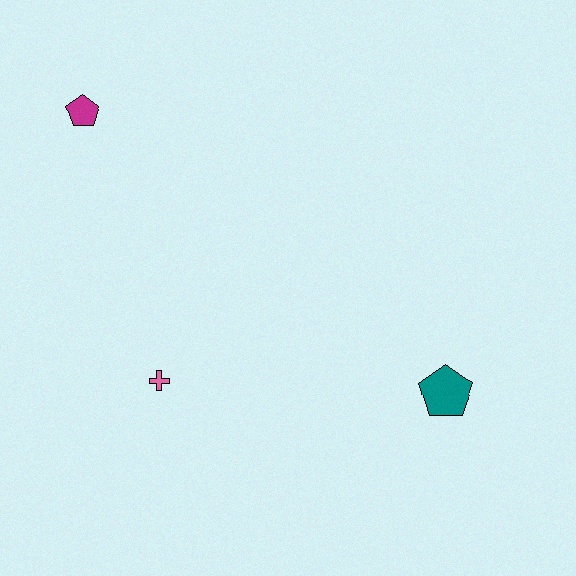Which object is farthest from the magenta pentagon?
The teal pentagon is farthest from the magenta pentagon.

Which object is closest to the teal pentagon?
The pink cross is closest to the teal pentagon.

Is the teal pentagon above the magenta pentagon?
No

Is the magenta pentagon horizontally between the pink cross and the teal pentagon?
No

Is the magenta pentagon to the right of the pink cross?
No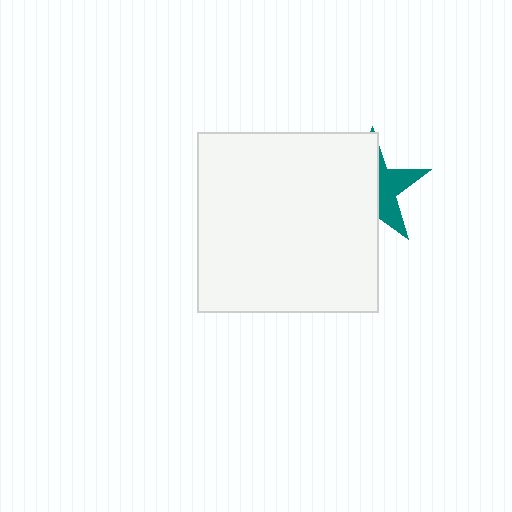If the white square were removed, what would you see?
You would see the complete teal star.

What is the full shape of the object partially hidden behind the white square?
The partially hidden object is a teal star.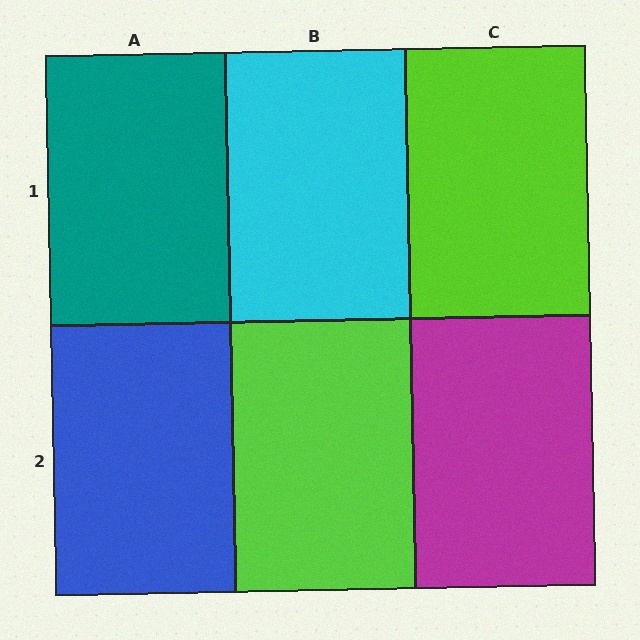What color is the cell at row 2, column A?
Blue.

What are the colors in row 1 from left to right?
Teal, cyan, lime.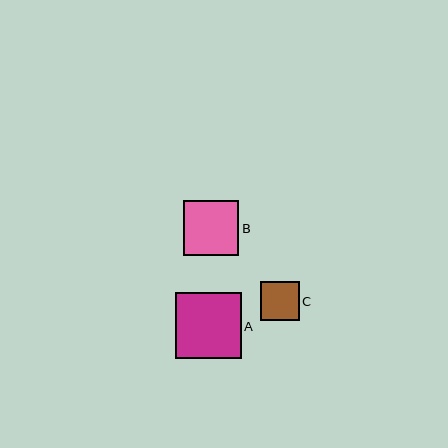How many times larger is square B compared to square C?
Square B is approximately 1.4 times the size of square C.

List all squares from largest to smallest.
From largest to smallest: A, B, C.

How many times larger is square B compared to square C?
Square B is approximately 1.4 times the size of square C.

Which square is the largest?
Square A is the largest with a size of approximately 66 pixels.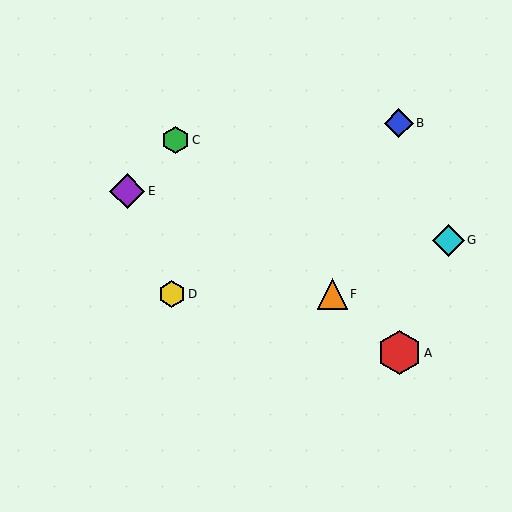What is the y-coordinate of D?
Object D is at y≈294.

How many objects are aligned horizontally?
2 objects (D, F) are aligned horizontally.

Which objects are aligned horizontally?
Objects D, F are aligned horizontally.